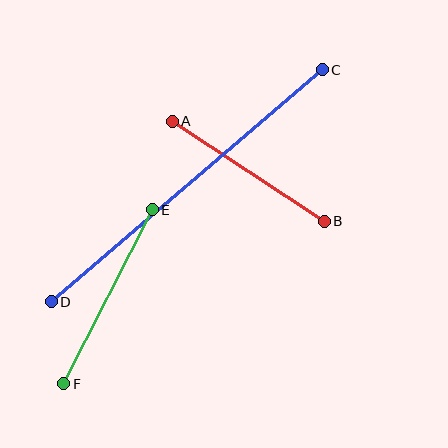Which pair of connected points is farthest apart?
Points C and D are farthest apart.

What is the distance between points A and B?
The distance is approximately 182 pixels.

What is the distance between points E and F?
The distance is approximately 195 pixels.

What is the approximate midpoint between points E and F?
The midpoint is at approximately (108, 297) pixels.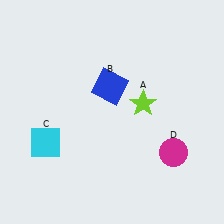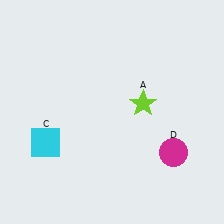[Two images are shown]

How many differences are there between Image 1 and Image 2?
There is 1 difference between the two images.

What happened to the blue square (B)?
The blue square (B) was removed in Image 2. It was in the top-left area of Image 1.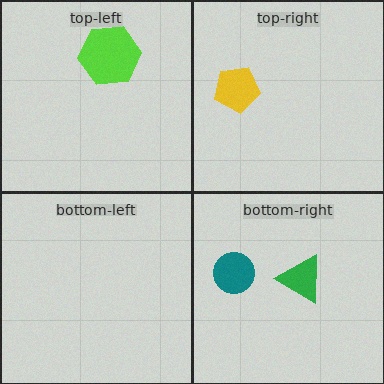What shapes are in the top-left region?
The lime hexagon.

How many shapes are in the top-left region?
1.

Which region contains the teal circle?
The bottom-right region.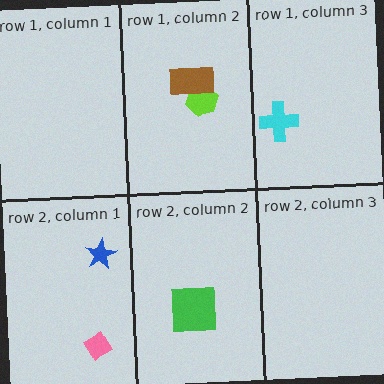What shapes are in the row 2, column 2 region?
The green square.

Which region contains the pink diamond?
The row 2, column 1 region.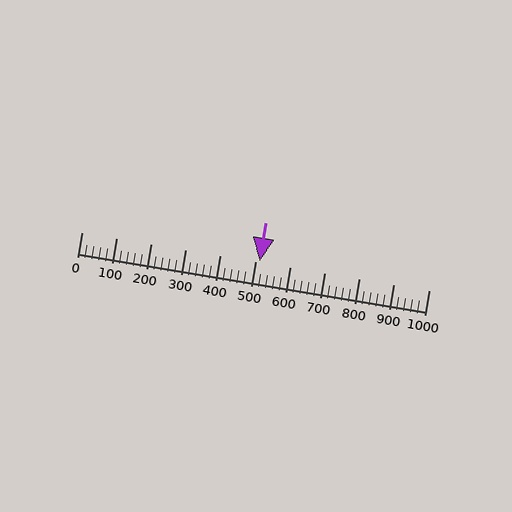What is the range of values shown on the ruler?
The ruler shows values from 0 to 1000.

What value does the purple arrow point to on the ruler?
The purple arrow points to approximately 513.